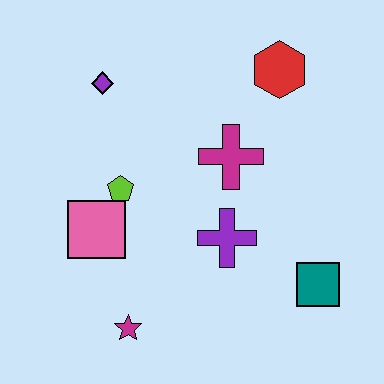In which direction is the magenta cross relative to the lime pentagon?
The magenta cross is to the right of the lime pentagon.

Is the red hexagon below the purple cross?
No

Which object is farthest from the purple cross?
The purple diamond is farthest from the purple cross.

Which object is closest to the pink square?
The lime pentagon is closest to the pink square.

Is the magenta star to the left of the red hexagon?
Yes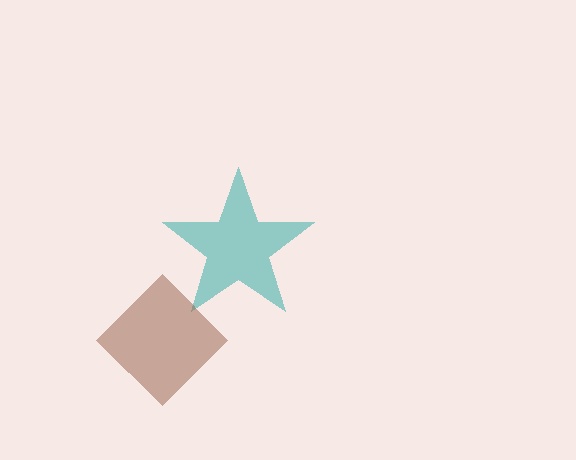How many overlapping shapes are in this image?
There are 2 overlapping shapes in the image.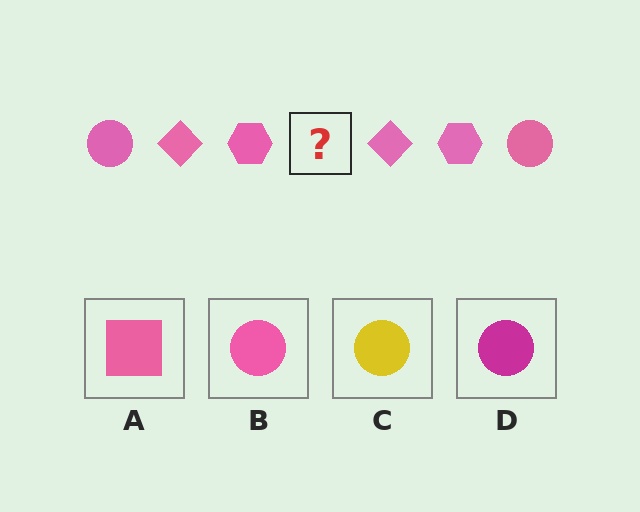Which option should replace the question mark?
Option B.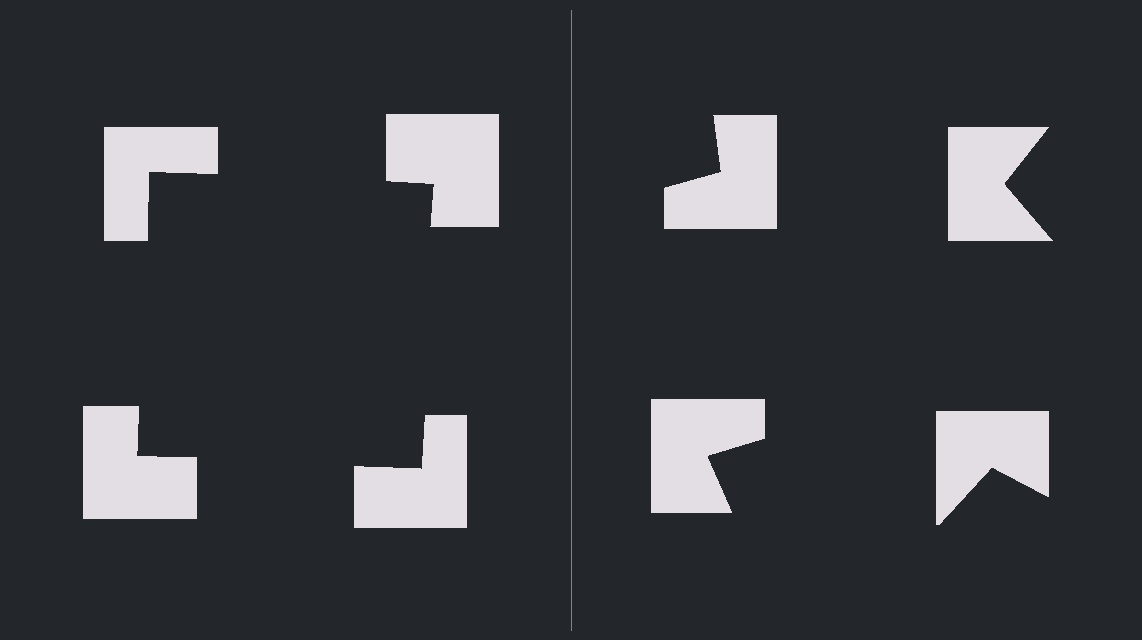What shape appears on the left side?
An illusory square.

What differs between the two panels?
The notched squares are positioned identically on both sides; only the wedge orientations differ. On the left they align to a square; on the right they are misaligned.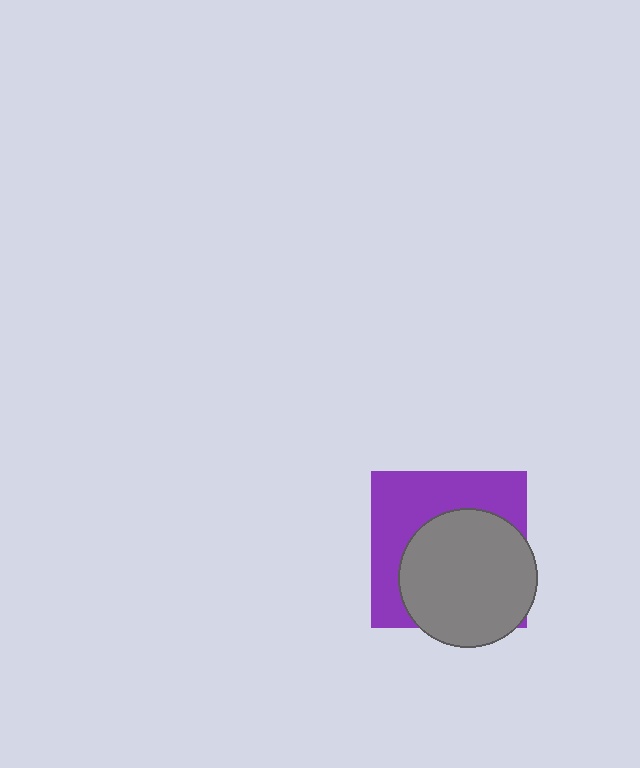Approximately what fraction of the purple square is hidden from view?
Roughly 55% of the purple square is hidden behind the gray circle.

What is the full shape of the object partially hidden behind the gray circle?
The partially hidden object is a purple square.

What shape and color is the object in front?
The object in front is a gray circle.